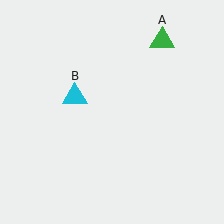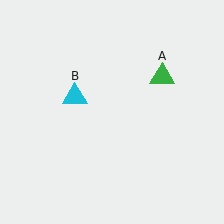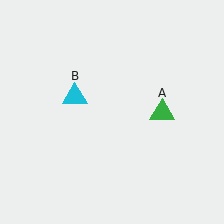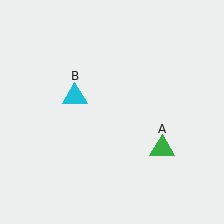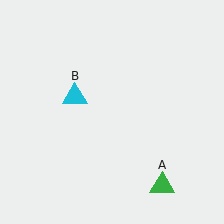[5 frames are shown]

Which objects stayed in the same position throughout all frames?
Cyan triangle (object B) remained stationary.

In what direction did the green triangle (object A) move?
The green triangle (object A) moved down.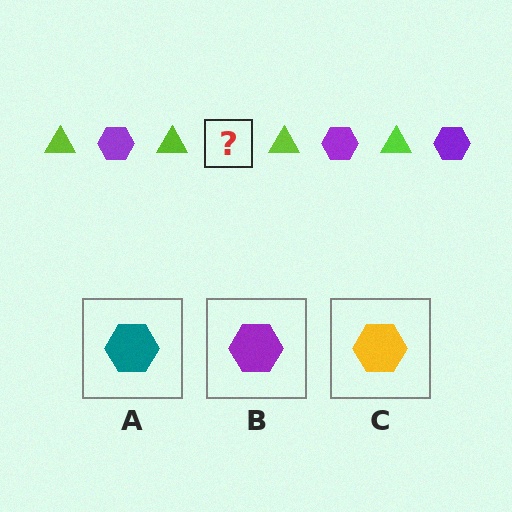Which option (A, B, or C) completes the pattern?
B.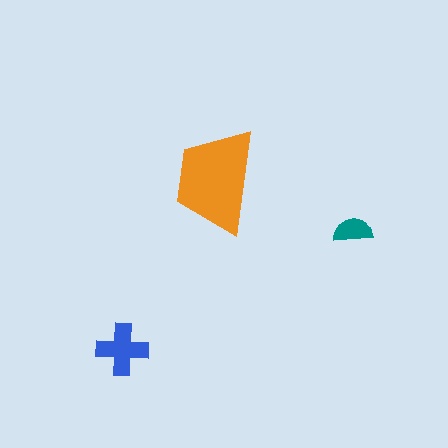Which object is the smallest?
The teal semicircle.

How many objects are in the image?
There are 3 objects in the image.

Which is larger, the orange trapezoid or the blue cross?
The orange trapezoid.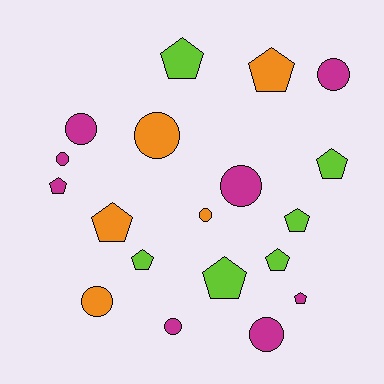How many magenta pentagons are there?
There are 2 magenta pentagons.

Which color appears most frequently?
Magenta, with 8 objects.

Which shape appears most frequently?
Pentagon, with 10 objects.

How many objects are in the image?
There are 19 objects.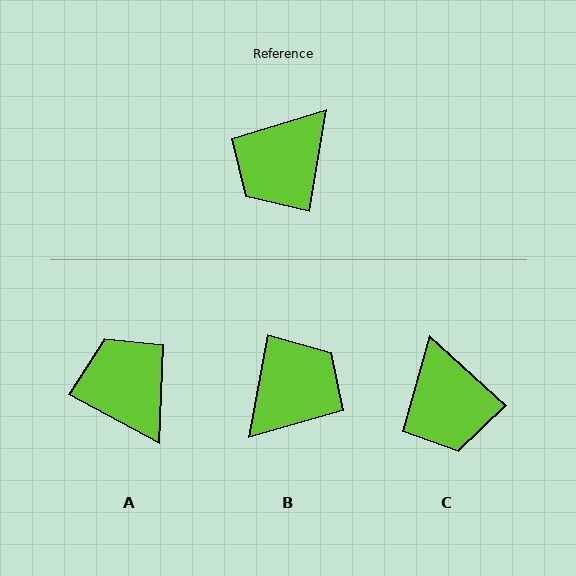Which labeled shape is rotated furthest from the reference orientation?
B, about 178 degrees away.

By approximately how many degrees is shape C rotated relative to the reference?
Approximately 57 degrees counter-clockwise.